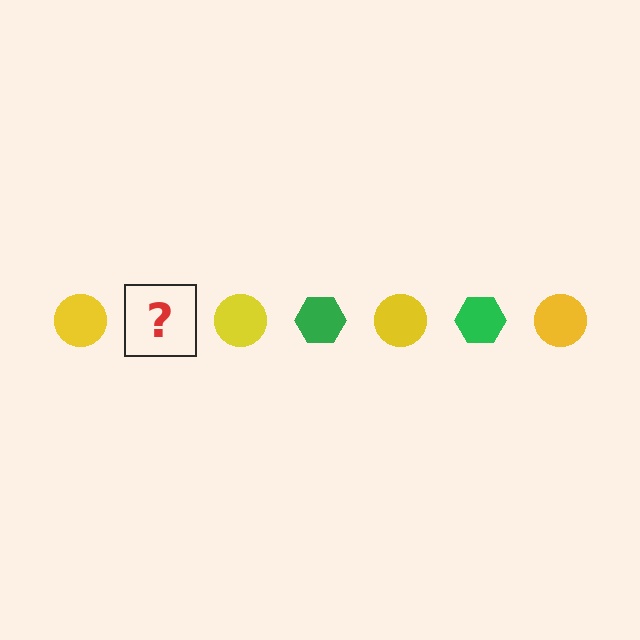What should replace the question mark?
The question mark should be replaced with a green hexagon.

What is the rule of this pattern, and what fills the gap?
The rule is that the pattern alternates between yellow circle and green hexagon. The gap should be filled with a green hexagon.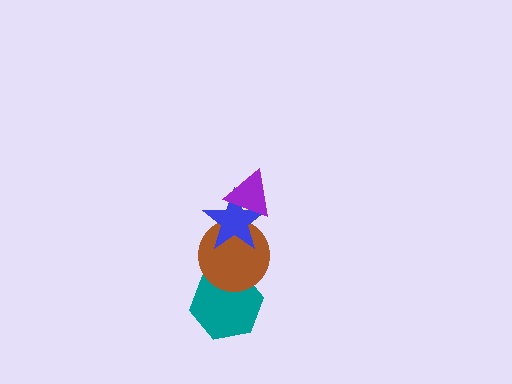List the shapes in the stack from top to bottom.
From top to bottom: the purple triangle, the blue star, the brown circle, the teal hexagon.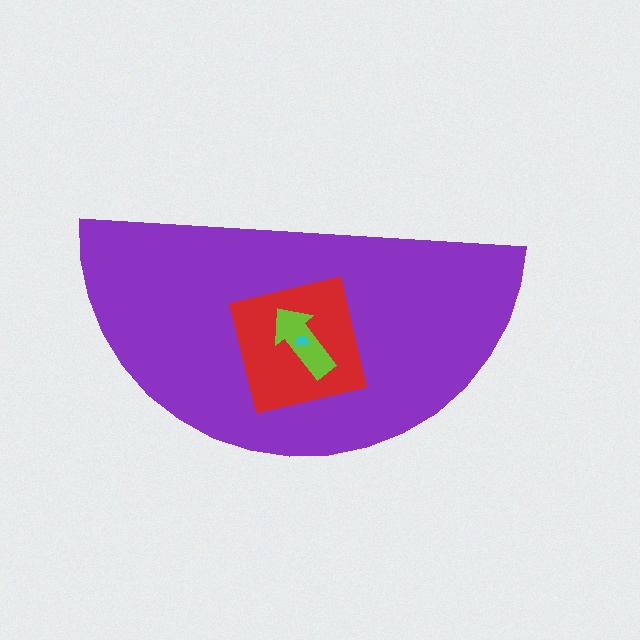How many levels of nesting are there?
4.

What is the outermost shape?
The purple semicircle.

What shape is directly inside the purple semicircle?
The red square.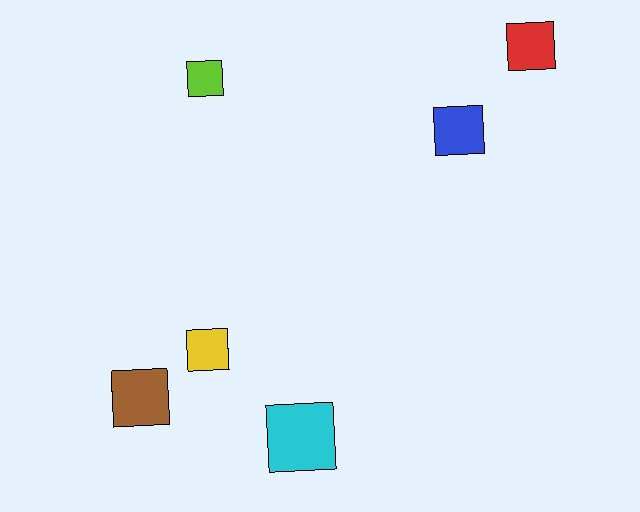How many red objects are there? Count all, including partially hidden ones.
There is 1 red object.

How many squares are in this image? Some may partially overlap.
There are 6 squares.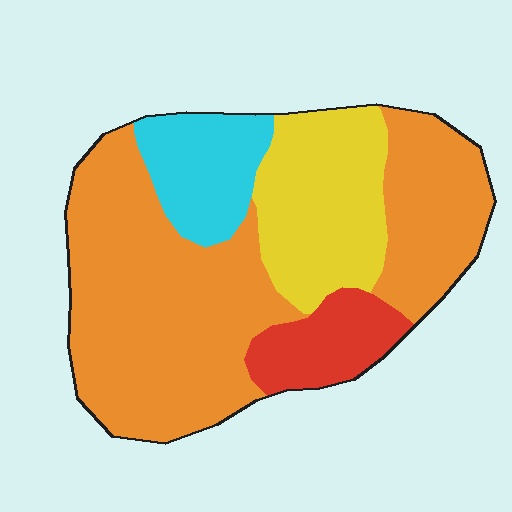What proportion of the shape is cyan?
Cyan takes up less than a quarter of the shape.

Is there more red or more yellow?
Yellow.